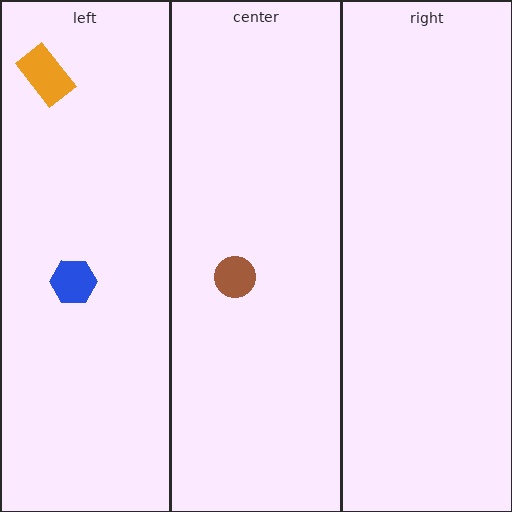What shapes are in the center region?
The brown circle.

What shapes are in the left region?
The orange rectangle, the blue hexagon.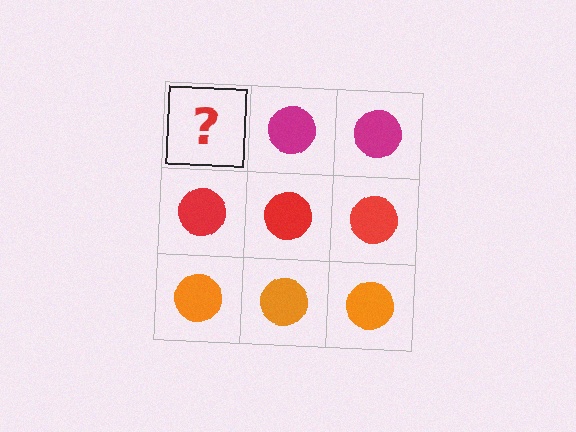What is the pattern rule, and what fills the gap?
The rule is that each row has a consistent color. The gap should be filled with a magenta circle.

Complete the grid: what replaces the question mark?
The question mark should be replaced with a magenta circle.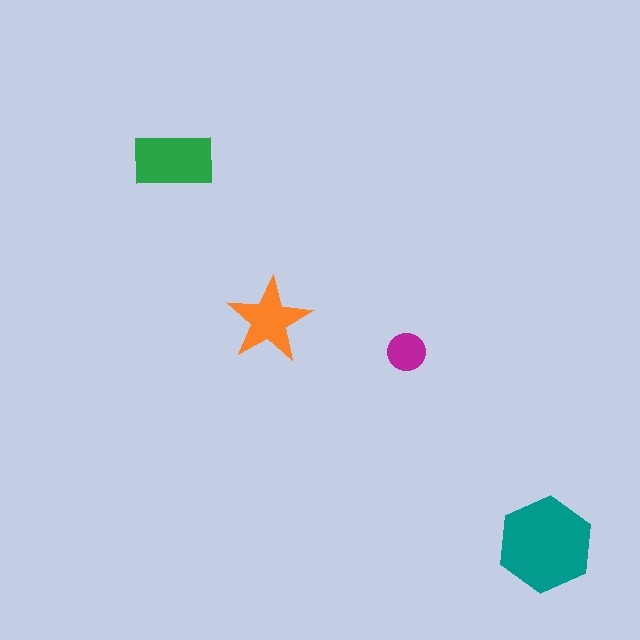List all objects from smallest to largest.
The magenta circle, the orange star, the green rectangle, the teal hexagon.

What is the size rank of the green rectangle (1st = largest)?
2nd.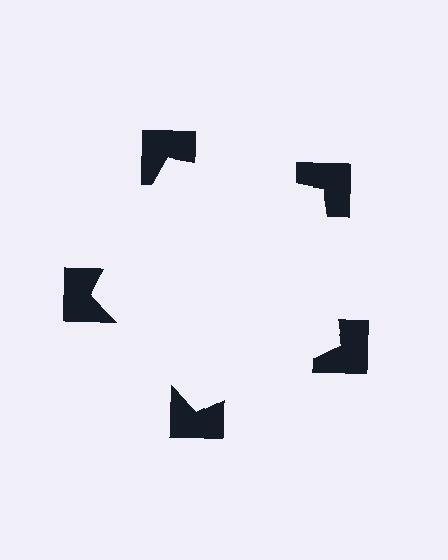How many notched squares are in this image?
There are 5 — one at each vertex of the illusory pentagon.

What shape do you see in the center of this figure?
An illusory pentagon — its edges are inferred from the aligned wedge cuts in the notched squares, not physically drawn.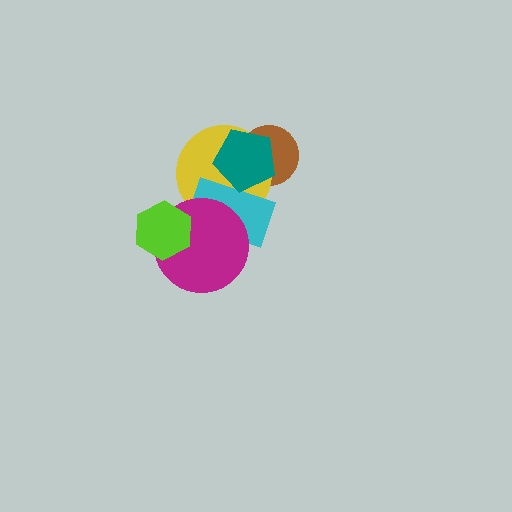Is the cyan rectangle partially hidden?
Yes, it is partially covered by another shape.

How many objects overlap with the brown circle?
2 objects overlap with the brown circle.